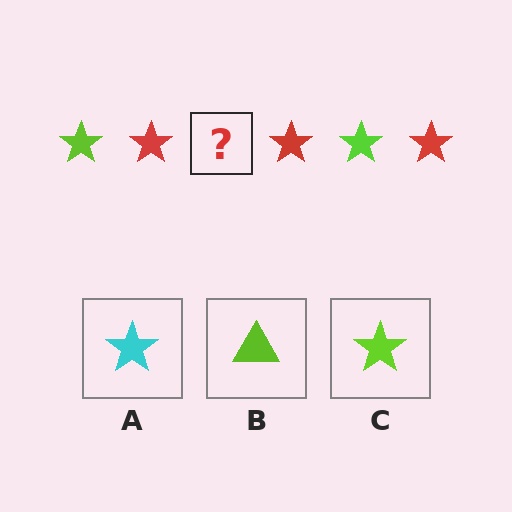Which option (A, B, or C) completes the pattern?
C.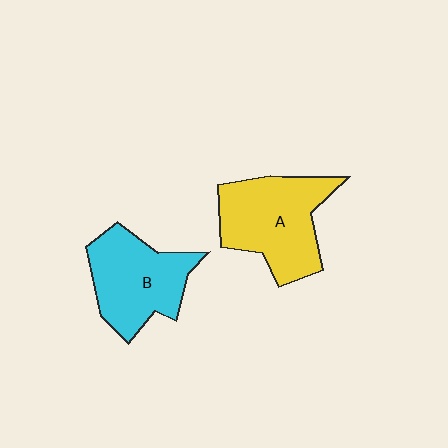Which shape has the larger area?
Shape A (yellow).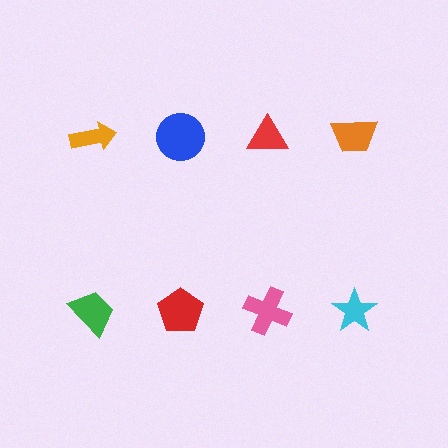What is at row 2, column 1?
A green trapezoid.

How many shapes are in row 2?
4 shapes.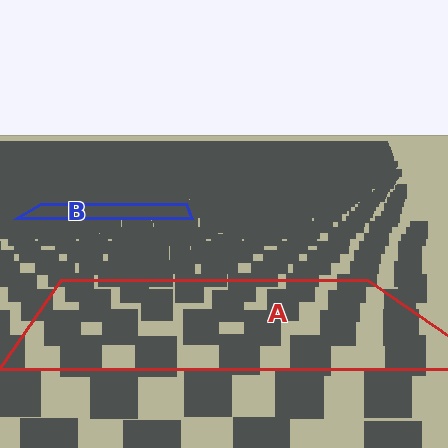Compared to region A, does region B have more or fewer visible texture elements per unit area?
Region B has more texture elements per unit area — they are packed more densely because it is farther away.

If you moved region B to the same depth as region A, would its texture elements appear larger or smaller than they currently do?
They would appear larger. At a closer depth, the same texture elements are projected at a bigger on-screen size.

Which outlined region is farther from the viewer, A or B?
Region B is farther from the viewer — the texture elements inside it appear smaller and more densely packed.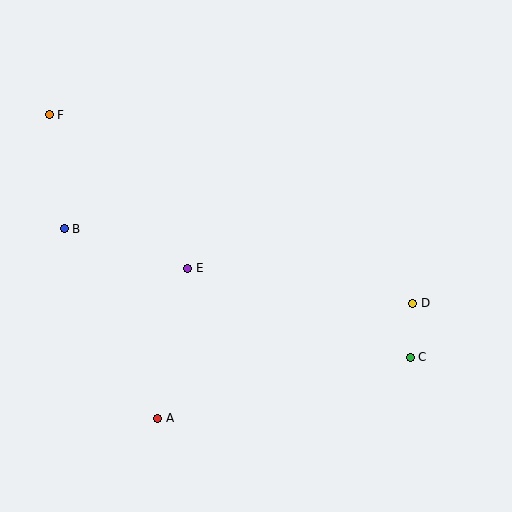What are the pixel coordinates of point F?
Point F is at (49, 115).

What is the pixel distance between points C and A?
The distance between C and A is 260 pixels.